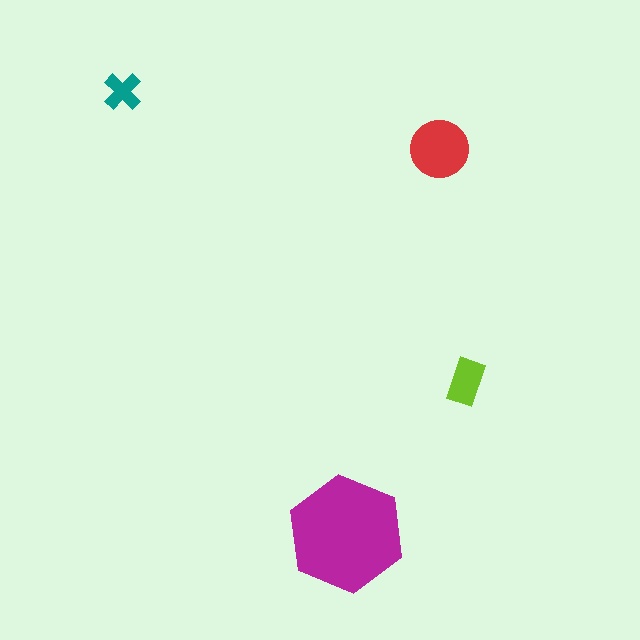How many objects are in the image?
There are 4 objects in the image.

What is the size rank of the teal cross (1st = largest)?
4th.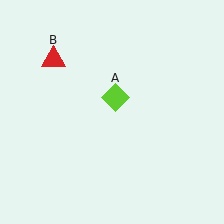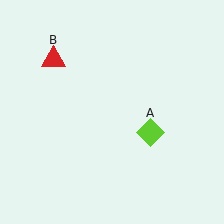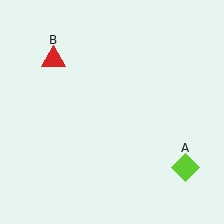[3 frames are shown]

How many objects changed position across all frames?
1 object changed position: lime diamond (object A).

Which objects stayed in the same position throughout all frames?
Red triangle (object B) remained stationary.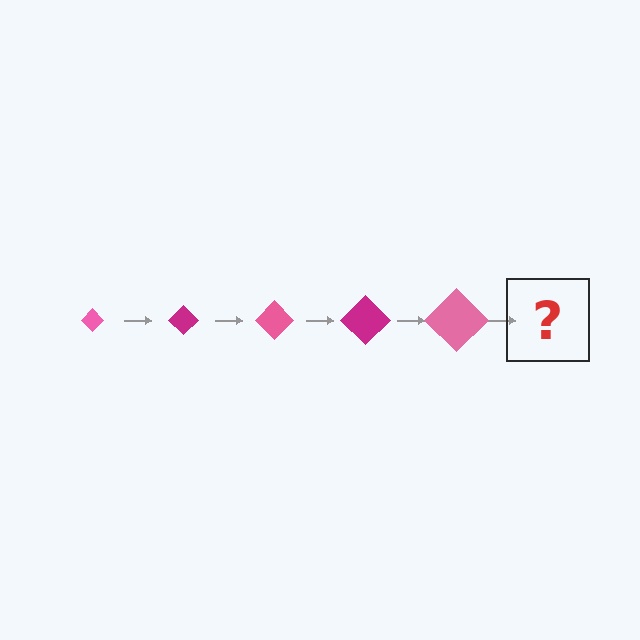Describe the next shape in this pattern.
It should be a magenta diamond, larger than the previous one.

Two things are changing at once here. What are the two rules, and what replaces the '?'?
The two rules are that the diamond grows larger each step and the color cycles through pink and magenta. The '?' should be a magenta diamond, larger than the previous one.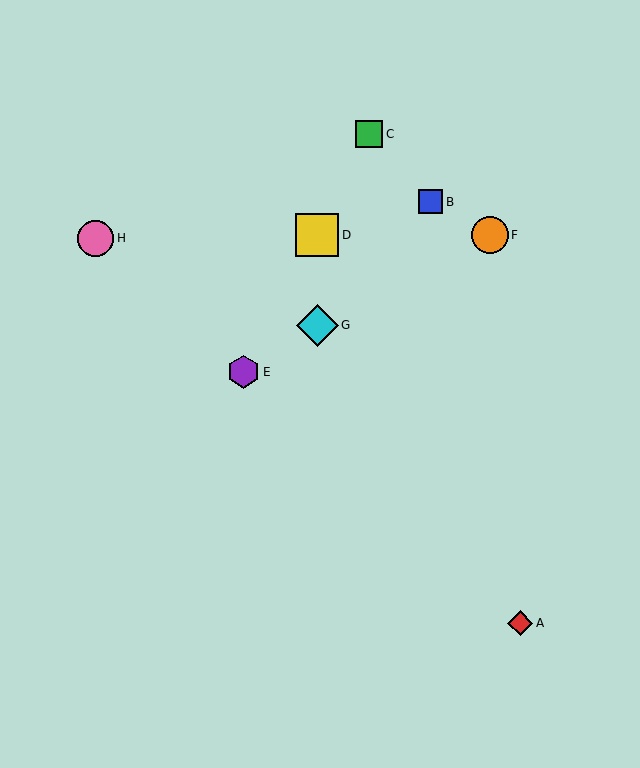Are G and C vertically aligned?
No, G is at x≈317 and C is at x≈369.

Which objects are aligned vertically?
Objects D, G are aligned vertically.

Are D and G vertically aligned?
Yes, both are at x≈317.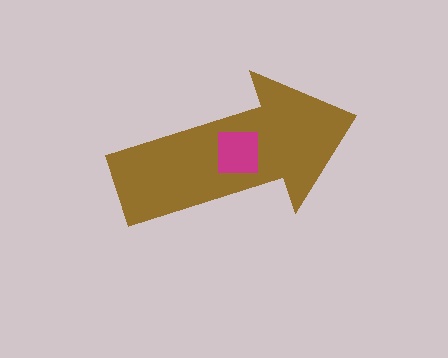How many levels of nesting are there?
2.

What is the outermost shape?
The brown arrow.